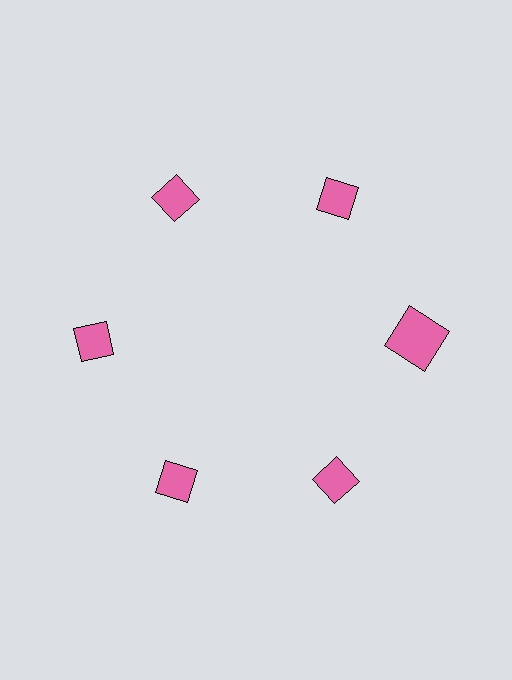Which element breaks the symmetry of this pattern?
The pink square at roughly the 3 o'clock position breaks the symmetry. All other shapes are pink diamonds.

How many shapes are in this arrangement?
There are 6 shapes arranged in a ring pattern.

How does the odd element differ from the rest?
It has a different shape: square instead of diamond.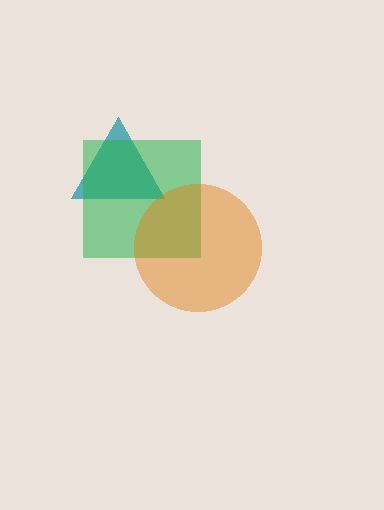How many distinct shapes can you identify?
There are 3 distinct shapes: a teal triangle, a green square, an orange circle.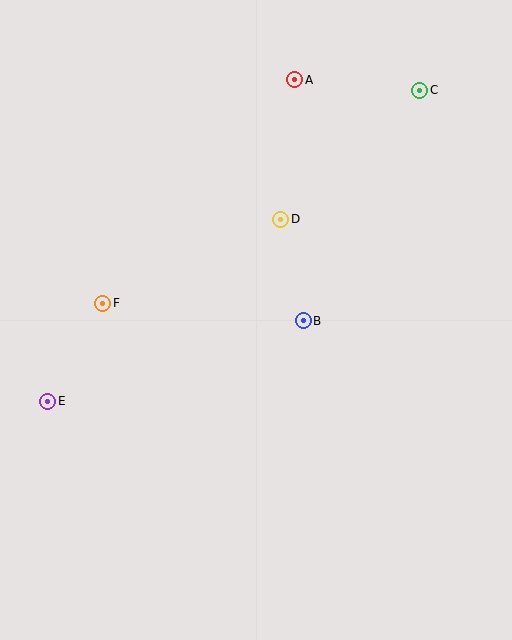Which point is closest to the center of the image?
Point B at (303, 321) is closest to the center.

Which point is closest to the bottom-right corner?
Point B is closest to the bottom-right corner.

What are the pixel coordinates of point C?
Point C is at (420, 90).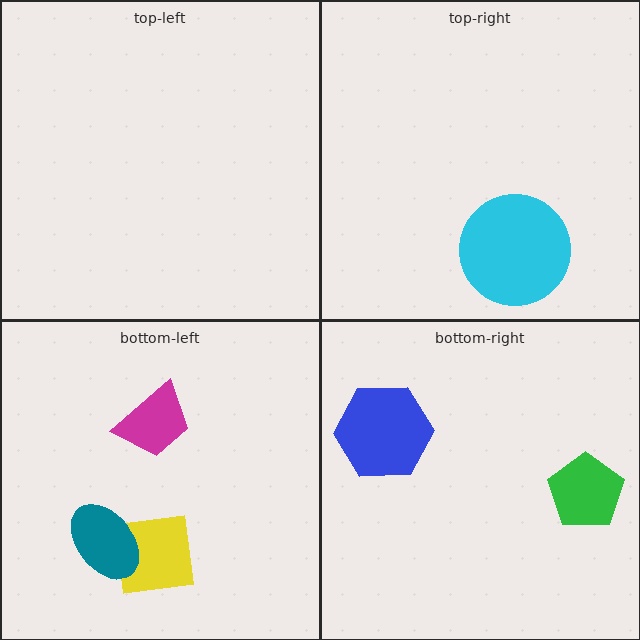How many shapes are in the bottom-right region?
2.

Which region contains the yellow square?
The bottom-left region.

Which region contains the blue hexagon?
The bottom-right region.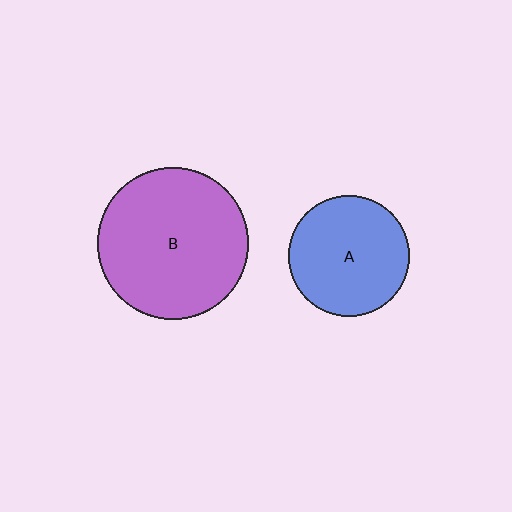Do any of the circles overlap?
No, none of the circles overlap.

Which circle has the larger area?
Circle B (purple).